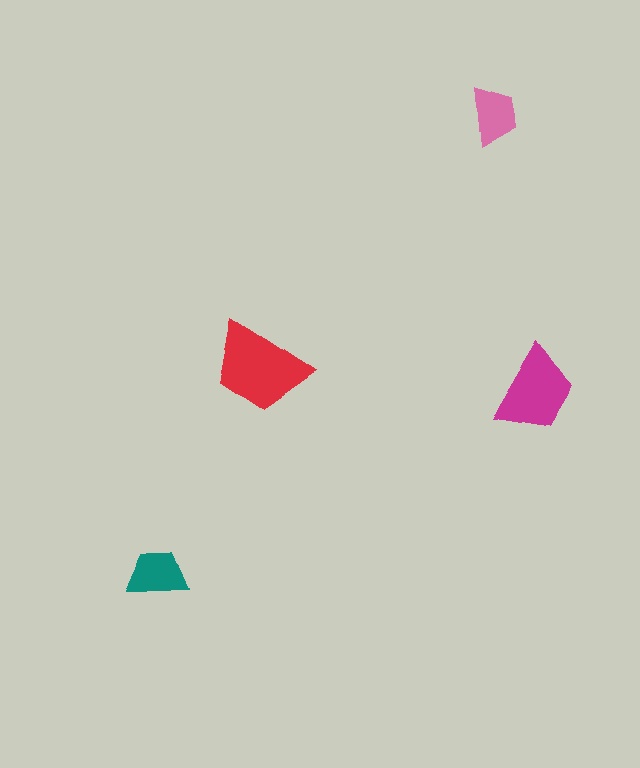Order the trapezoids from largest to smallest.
the red one, the magenta one, the teal one, the pink one.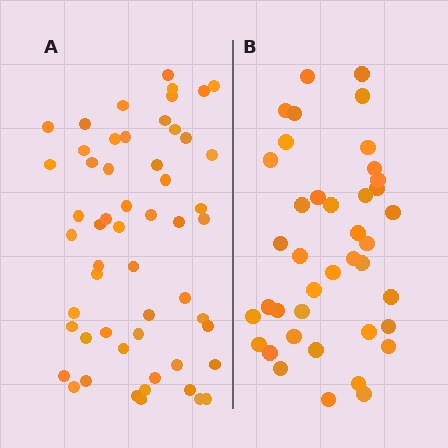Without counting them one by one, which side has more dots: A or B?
Region A (the left region) has more dots.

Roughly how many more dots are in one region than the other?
Region A has approximately 15 more dots than region B.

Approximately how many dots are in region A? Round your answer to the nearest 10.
About 60 dots. (The exact count is 55, which rounds to 60.)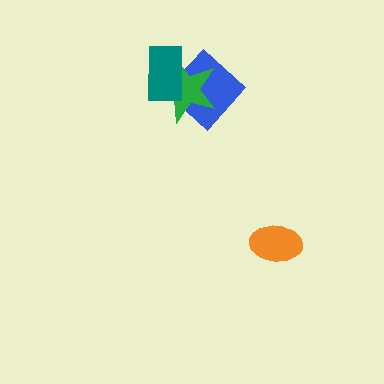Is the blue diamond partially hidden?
Yes, it is partially covered by another shape.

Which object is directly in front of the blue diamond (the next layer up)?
The green star is directly in front of the blue diamond.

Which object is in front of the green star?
The teal rectangle is in front of the green star.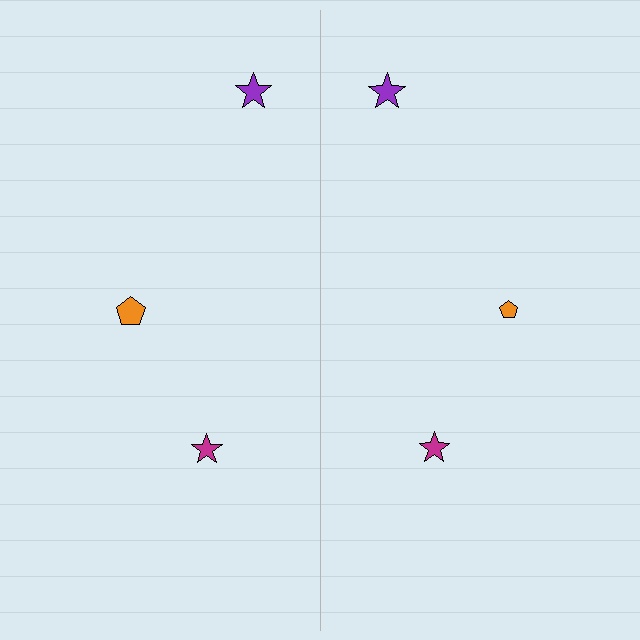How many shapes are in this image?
There are 6 shapes in this image.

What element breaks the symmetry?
The orange pentagon on the right side has a different size than its mirror counterpart.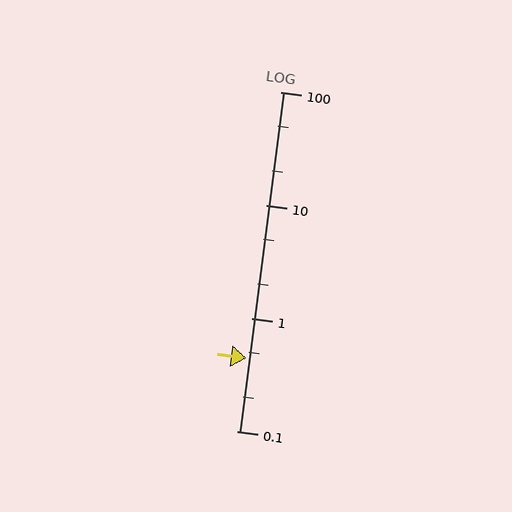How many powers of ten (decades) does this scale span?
The scale spans 3 decades, from 0.1 to 100.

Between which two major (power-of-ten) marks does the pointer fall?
The pointer is between 0.1 and 1.